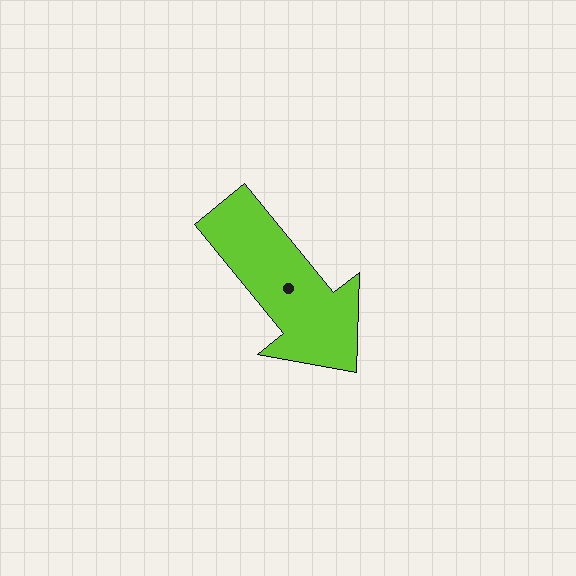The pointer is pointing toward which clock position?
Roughly 5 o'clock.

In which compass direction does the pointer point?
Southeast.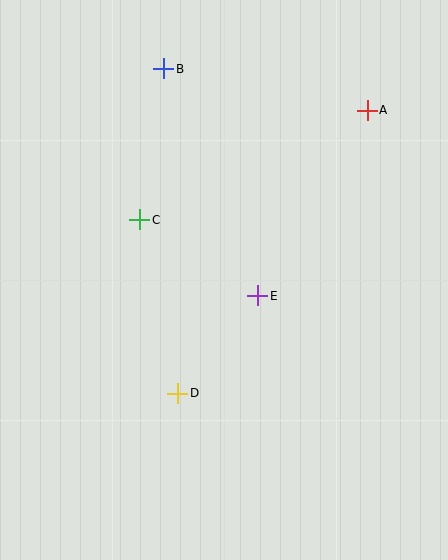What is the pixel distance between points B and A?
The distance between B and A is 208 pixels.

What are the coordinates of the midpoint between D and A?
The midpoint between D and A is at (273, 252).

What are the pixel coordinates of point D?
Point D is at (178, 393).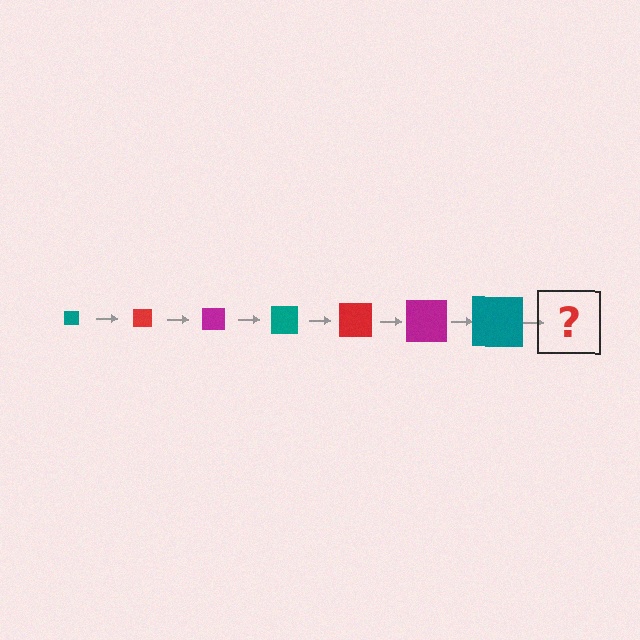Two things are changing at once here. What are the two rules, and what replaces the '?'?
The two rules are that the square grows larger each step and the color cycles through teal, red, and magenta. The '?' should be a red square, larger than the previous one.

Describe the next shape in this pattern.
It should be a red square, larger than the previous one.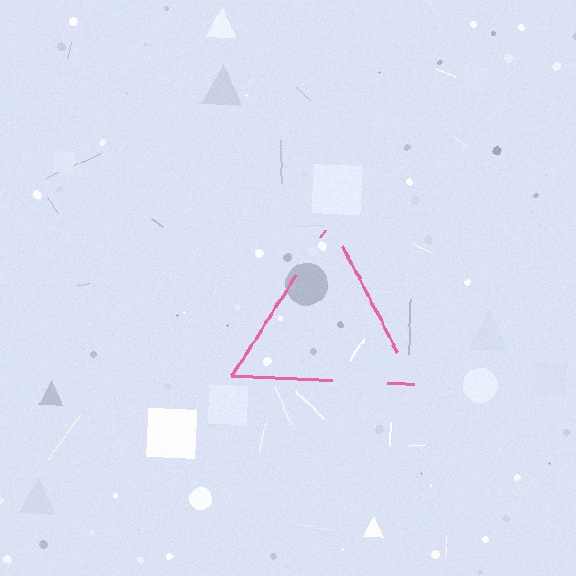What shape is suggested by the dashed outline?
The dashed outline suggests a triangle.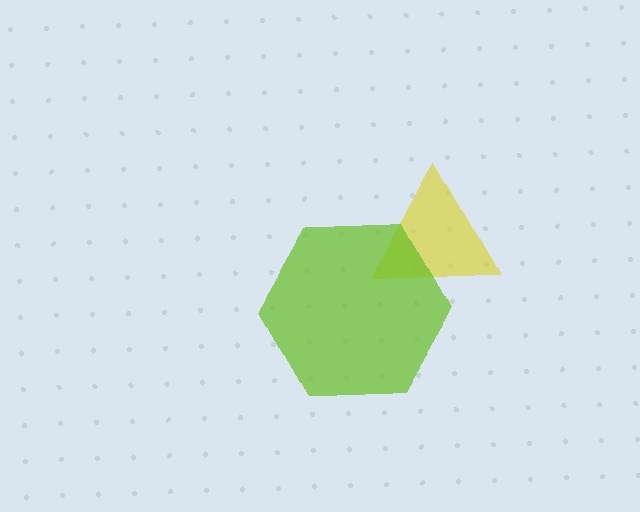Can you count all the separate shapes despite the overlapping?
Yes, there are 2 separate shapes.